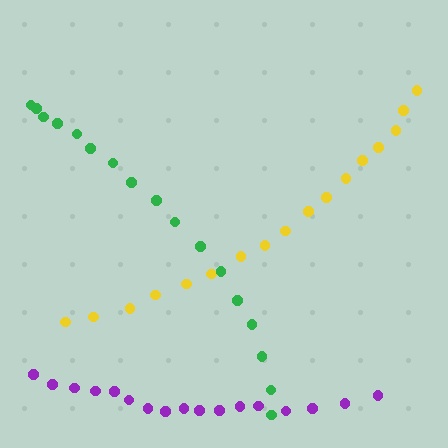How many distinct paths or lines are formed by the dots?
There are 3 distinct paths.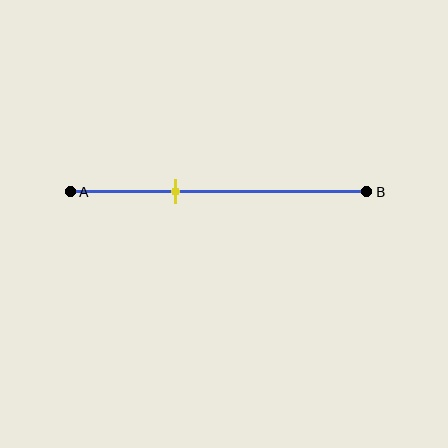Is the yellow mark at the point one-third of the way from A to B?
Yes, the mark is approximately at the one-third point.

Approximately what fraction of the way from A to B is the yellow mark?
The yellow mark is approximately 35% of the way from A to B.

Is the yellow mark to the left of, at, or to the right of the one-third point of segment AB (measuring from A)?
The yellow mark is approximately at the one-third point of segment AB.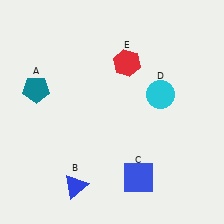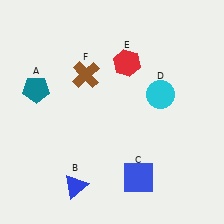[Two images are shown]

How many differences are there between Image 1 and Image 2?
There is 1 difference between the two images.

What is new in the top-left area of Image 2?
A brown cross (F) was added in the top-left area of Image 2.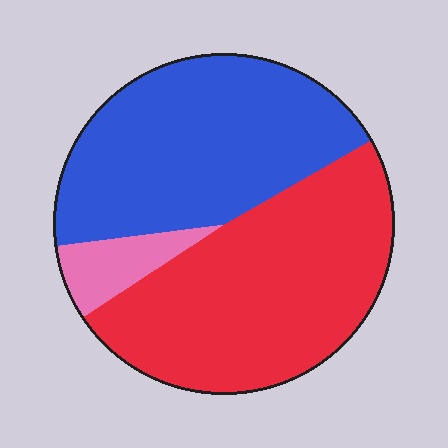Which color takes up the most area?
Red, at roughly 50%.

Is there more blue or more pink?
Blue.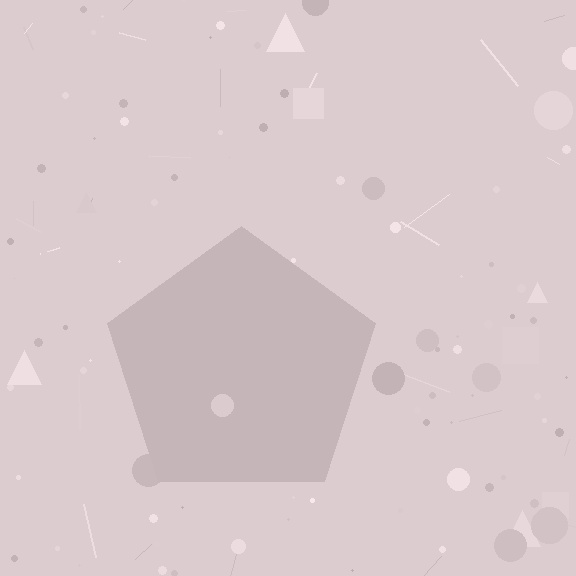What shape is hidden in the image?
A pentagon is hidden in the image.